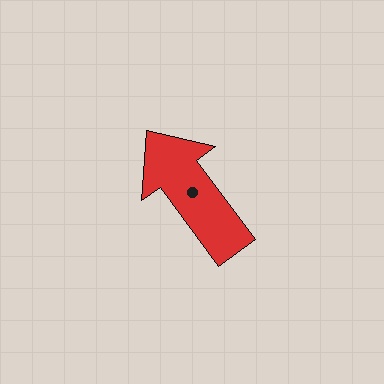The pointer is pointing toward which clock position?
Roughly 11 o'clock.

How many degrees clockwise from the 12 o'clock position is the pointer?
Approximately 323 degrees.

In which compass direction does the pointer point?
Northwest.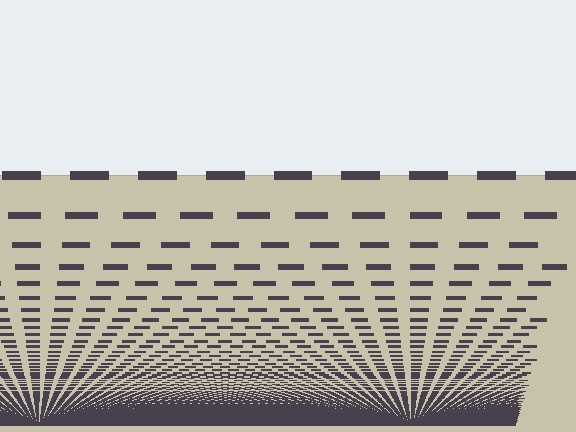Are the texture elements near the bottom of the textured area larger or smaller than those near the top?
Smaller. The gradient is inverted — elements near the bottom are smaller and denser.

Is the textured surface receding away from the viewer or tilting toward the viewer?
The surface appears to tilt toward the viewer. Texture elements get larger and sparser toward the top.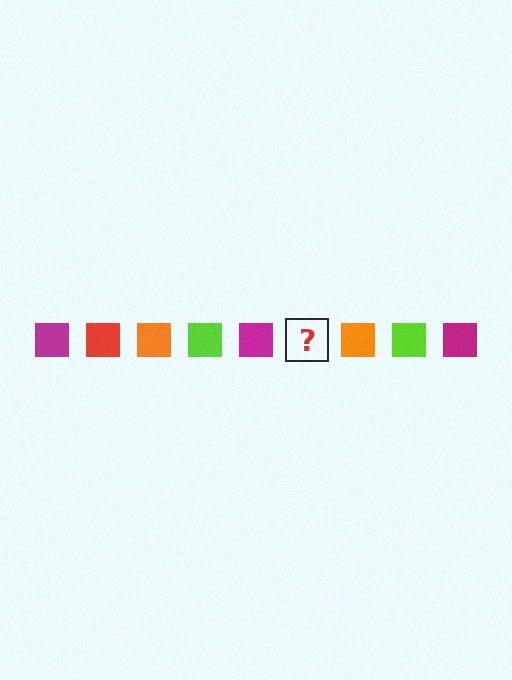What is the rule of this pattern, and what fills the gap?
The rule is that the pattern cycles through magenta, red, orange, lime squares. The gap should be filled with a red square.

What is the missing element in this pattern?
The missing element is a red square.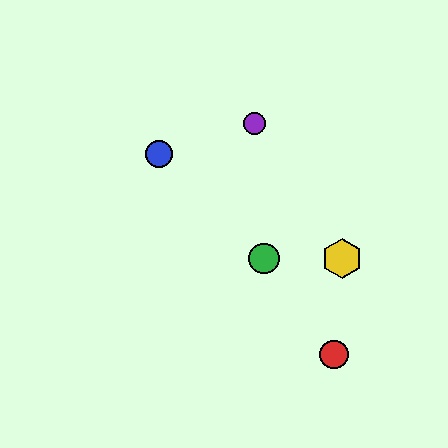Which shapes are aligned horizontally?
The green circle, the yellow hexagon are aligned horizontally.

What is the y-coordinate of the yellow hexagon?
The yellow hexagon is at y≈259.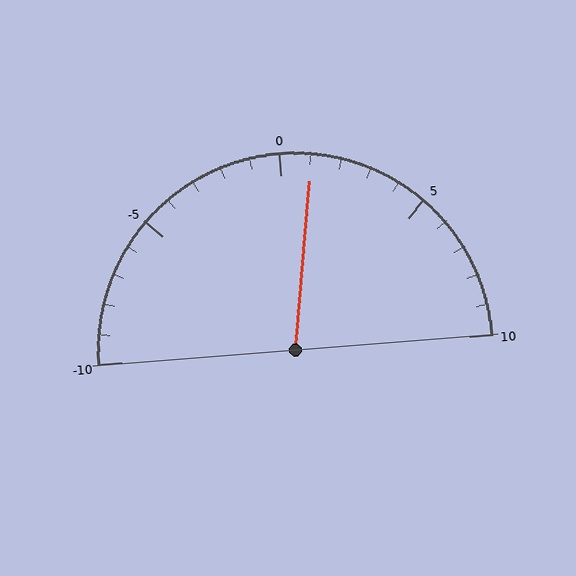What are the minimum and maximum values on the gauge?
The gauge ranges from -10 to 10.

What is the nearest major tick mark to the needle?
The nearest major tick mark is 0.